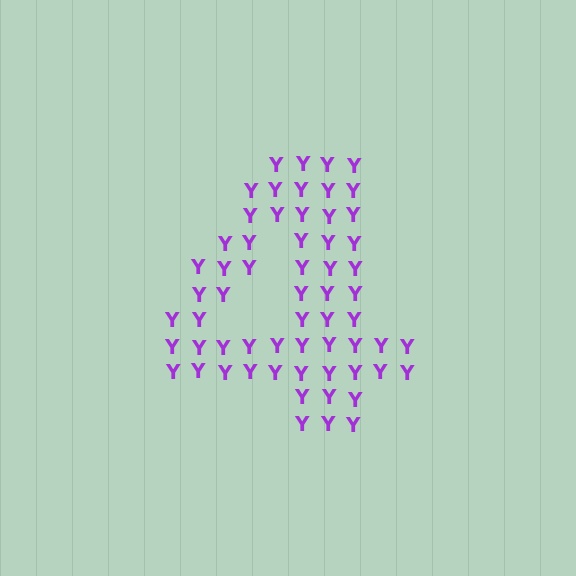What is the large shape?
The large shape is the digit 4.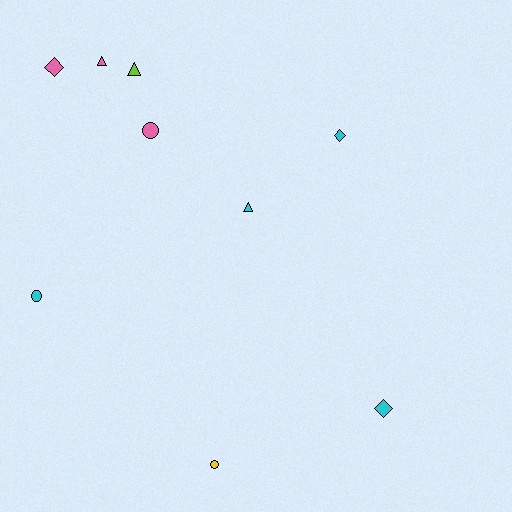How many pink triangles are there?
There is 1 pink triangle.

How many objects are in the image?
There are 9 objects.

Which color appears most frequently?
Cyan, with 4 objects.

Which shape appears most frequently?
Circle, with 3 objects.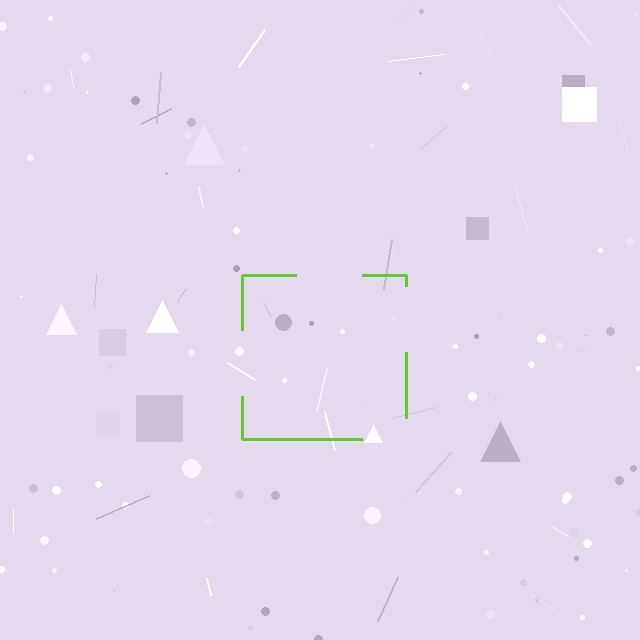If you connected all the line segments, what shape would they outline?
They would outline a square.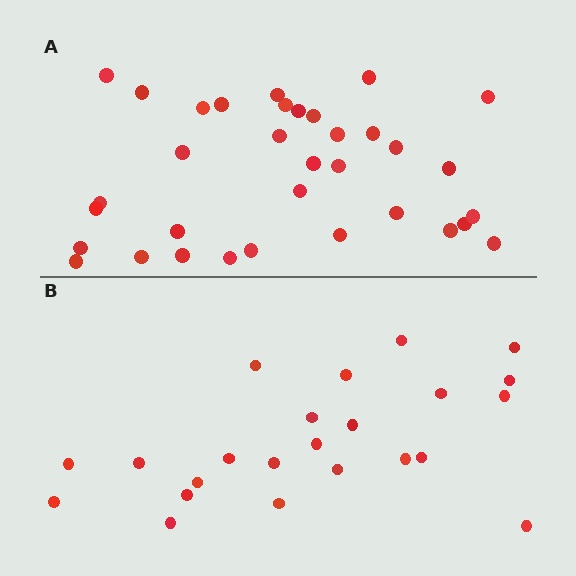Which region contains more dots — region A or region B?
Region A (the top region) has more dots.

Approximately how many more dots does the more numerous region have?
Region A has roughly 12 or so more dots than region B.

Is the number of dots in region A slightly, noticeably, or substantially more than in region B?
Region A has substantially more. The ratio is roughly 1.5 to 1.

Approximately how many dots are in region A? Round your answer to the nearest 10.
About 30 dots. (The exact count is 34, which rounds to 30.)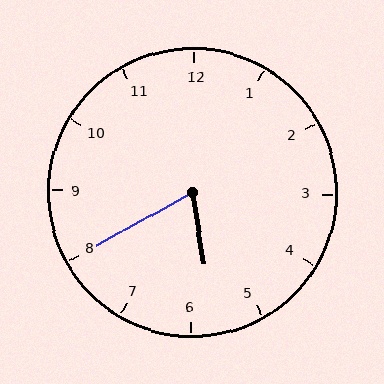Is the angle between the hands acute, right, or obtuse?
It is acute.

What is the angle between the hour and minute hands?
Approximately 70 degrees.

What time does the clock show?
5:40.